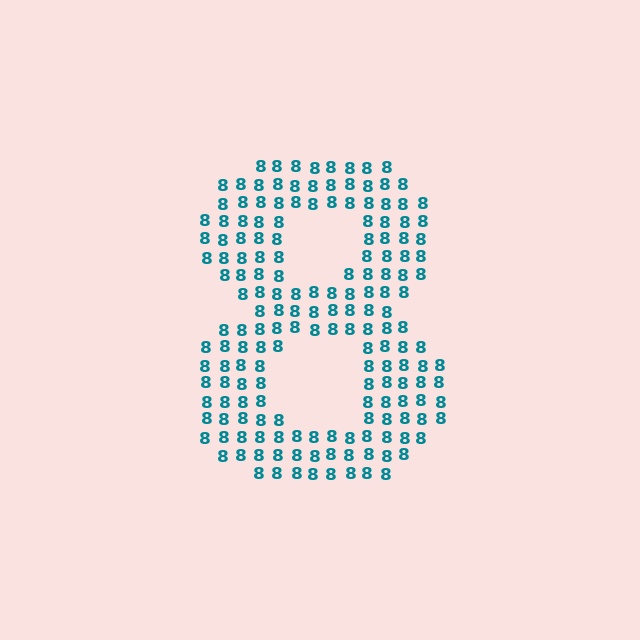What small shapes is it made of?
It is made of small digit 8's.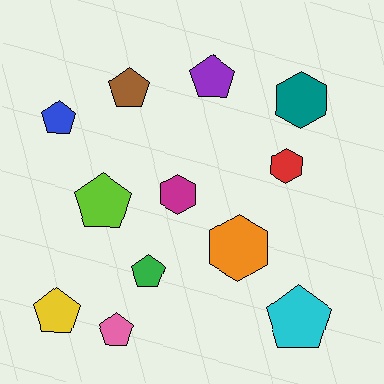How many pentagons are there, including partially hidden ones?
There are 8 pentagons.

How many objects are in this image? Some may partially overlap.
There are 12 objects.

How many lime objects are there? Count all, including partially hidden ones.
There is 1 lime object.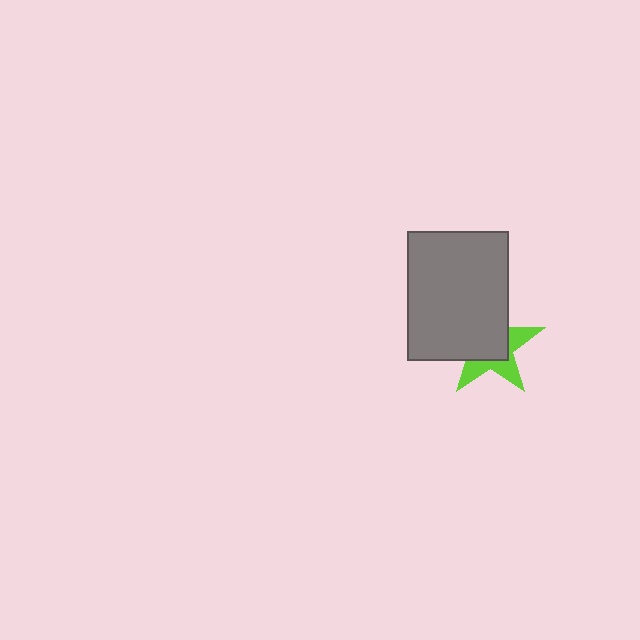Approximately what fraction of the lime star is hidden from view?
Roughly 61% of the lime star is hidden behind the gray rectangle.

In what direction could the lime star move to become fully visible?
The lime star could move toward the lower-right. That would shift it out from behind the gray rectangle entirely.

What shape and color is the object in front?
The object in front is a gray rectangle.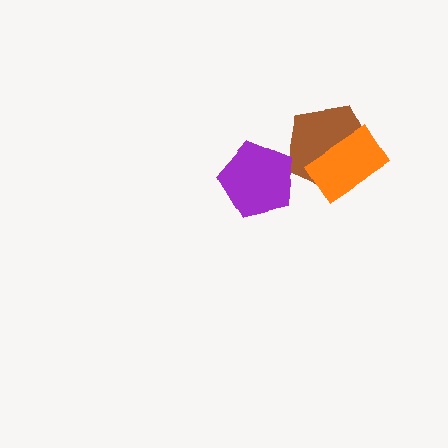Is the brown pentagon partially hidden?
Yes, it is partially covered by another shape.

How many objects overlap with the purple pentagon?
1 object overlaps with the purple pentagon.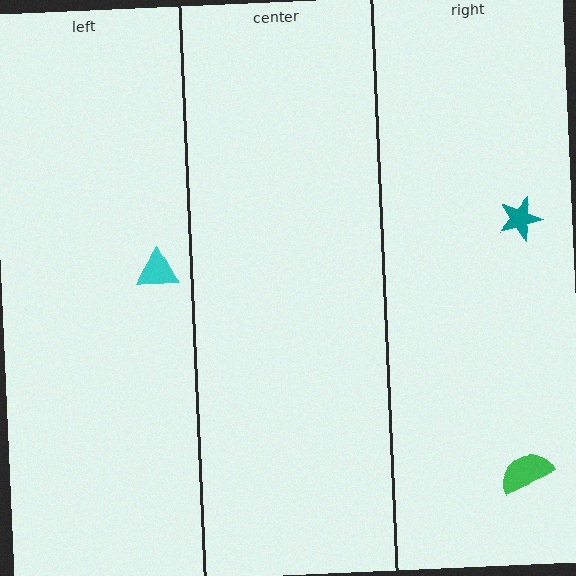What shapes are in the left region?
The cyan triangle.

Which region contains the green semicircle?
The right region.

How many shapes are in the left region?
1.